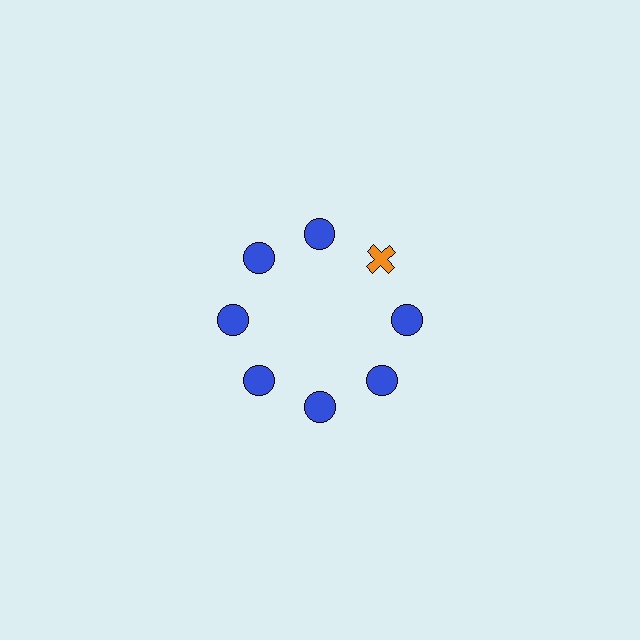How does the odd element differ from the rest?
It differs in both color (orange instead of blue) and shape (cross instead of circle).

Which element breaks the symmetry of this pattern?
The orange cross at roughly the 2 o'clock position breaks the symmetry. All other shapes are blue circles.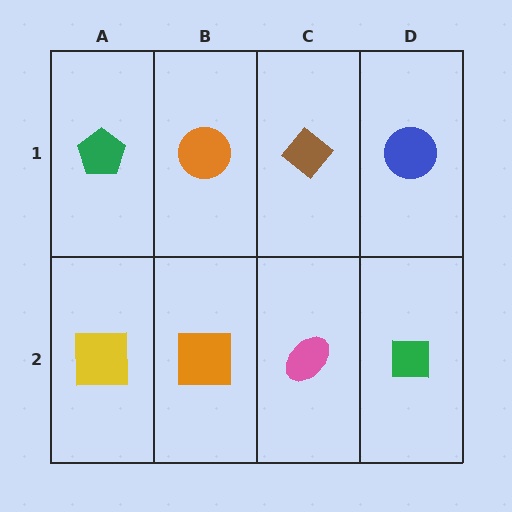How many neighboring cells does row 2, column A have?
2.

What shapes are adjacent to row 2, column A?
A green pentagon (row 1, column A), an orange square (row 2, column B).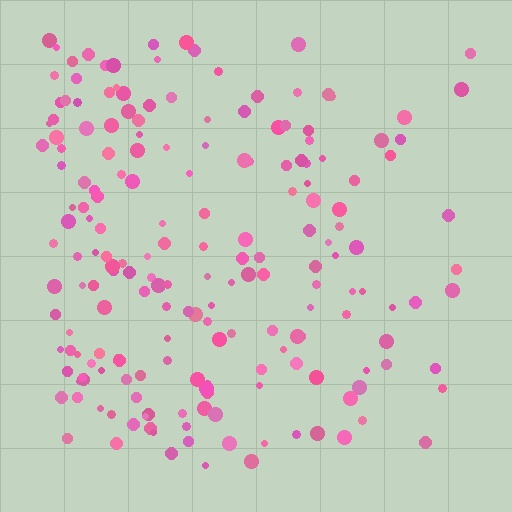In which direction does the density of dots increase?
From right to left, with the left side densest.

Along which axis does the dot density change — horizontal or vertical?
Horizontal.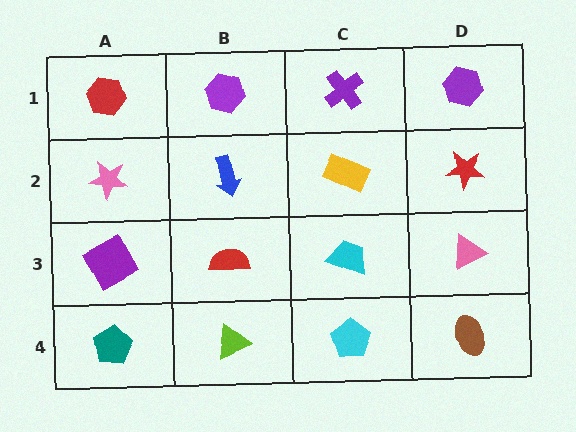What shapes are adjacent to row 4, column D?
A pink triangle (row 3, column D), a cyan pentagon (row 4, column C).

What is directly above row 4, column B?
A red semicircle.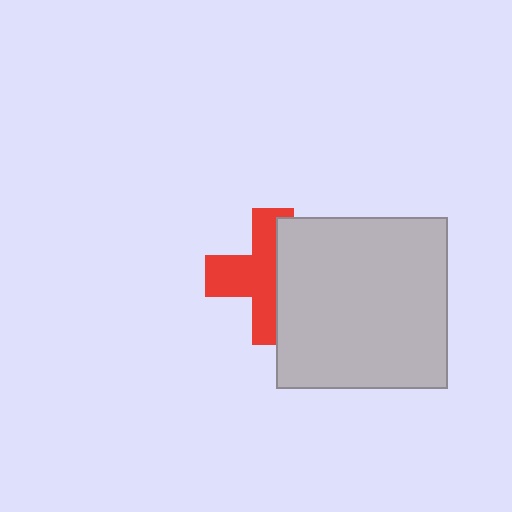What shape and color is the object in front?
The object in front is a light gray square.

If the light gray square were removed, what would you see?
You would see the complete red cross.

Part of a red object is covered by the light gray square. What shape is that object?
It is a cross.